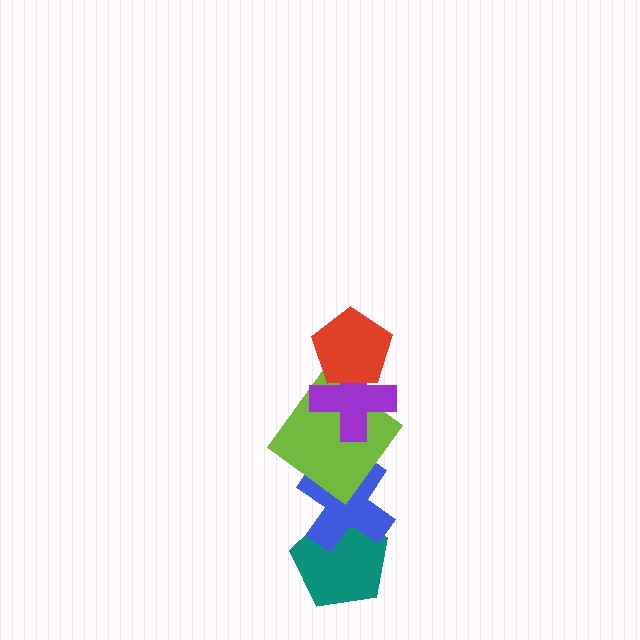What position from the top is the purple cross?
The purple cross is 2nd from the top.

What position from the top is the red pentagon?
The red pentagon is 1st from the top.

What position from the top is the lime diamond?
The lime diamond is 3rd from the top.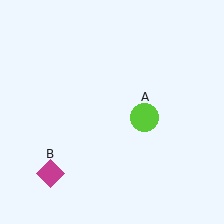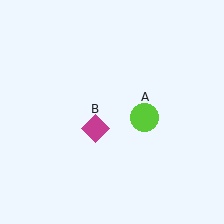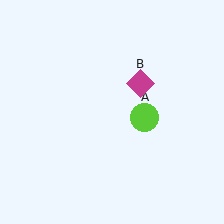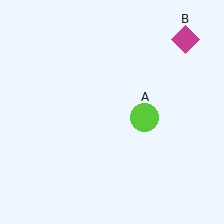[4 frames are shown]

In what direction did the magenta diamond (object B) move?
The magenta diamond (object B) moved up and to the right.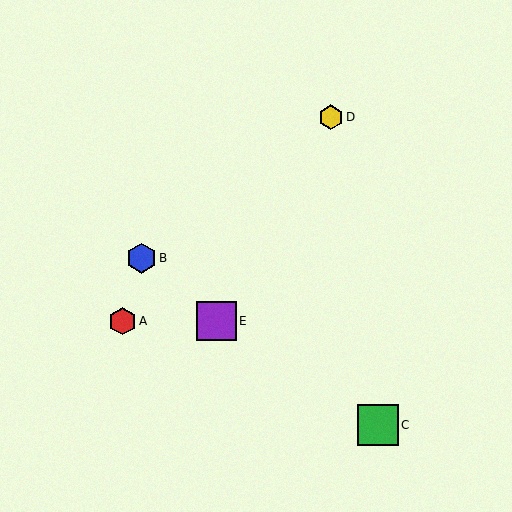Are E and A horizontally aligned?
Yes, both are at y≈321.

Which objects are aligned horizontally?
Objects A, E are aligned horizontally.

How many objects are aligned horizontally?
2 objects (A, E) are aligned horizontally.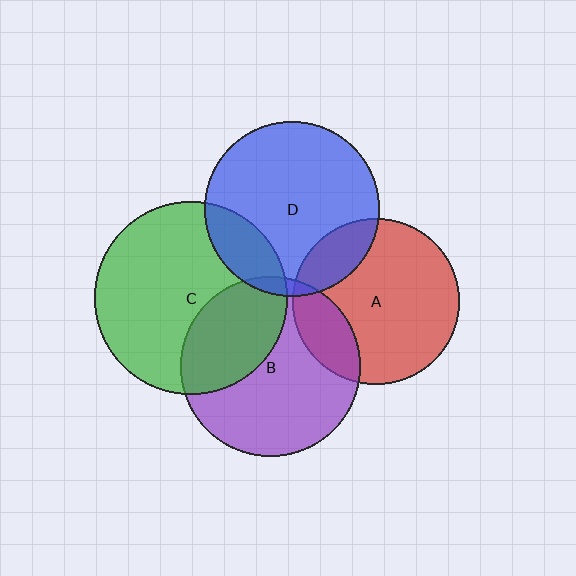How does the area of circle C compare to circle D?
Approximately 1.2 times.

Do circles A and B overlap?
Yes.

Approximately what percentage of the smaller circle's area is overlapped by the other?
Approximately 20%.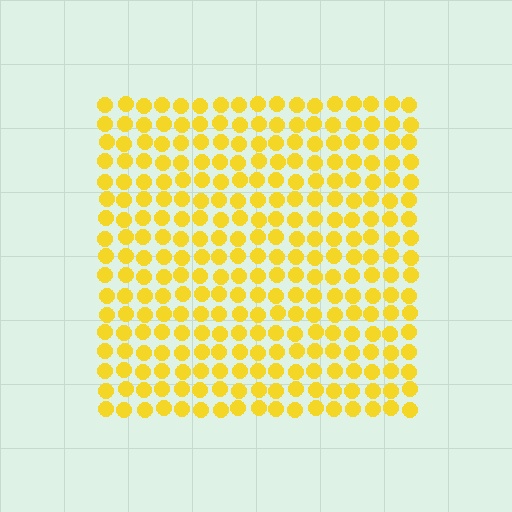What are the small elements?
The small elements are circles.